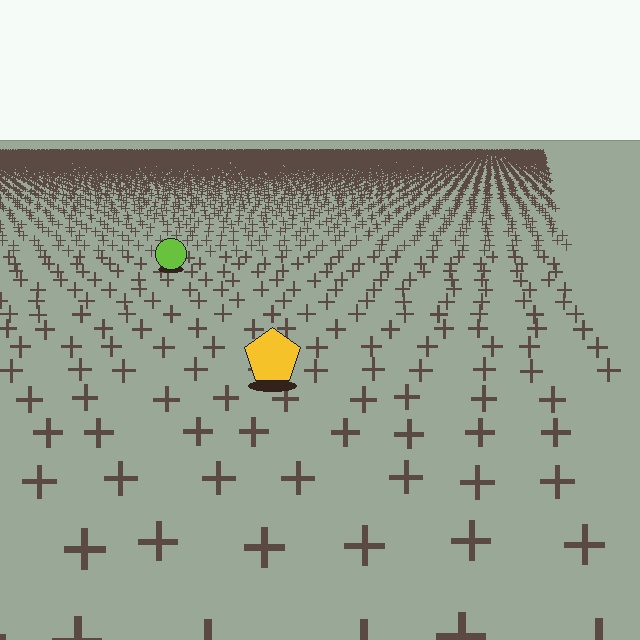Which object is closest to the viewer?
The yellow pentagon is closest. The texture marks near it are larger and more spread out.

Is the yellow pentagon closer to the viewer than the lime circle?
Yes. The yellow pentagon is closer — you can tell from the texture gradient: the ground texture is coarser near it.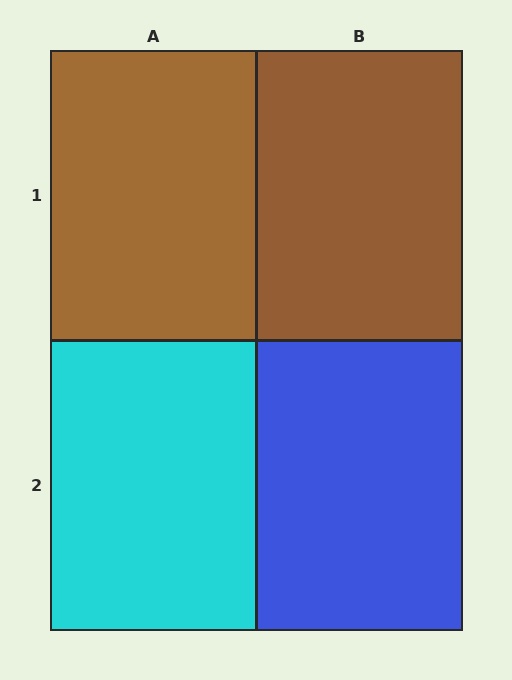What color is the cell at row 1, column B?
Brown.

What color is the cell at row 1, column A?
Brown.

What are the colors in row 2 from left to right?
Cyan, blue.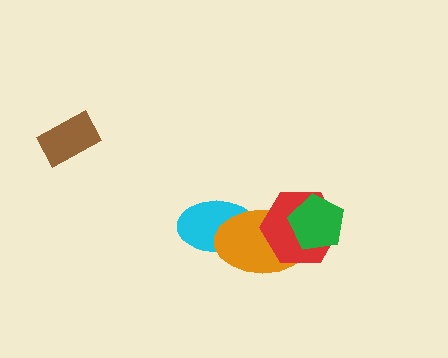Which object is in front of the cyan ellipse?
The orange ellipse is in front of the cyan ellipse.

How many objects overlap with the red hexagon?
2 objects overlap with the red hexagon.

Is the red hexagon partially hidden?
Yes, it is partially covered by another shape.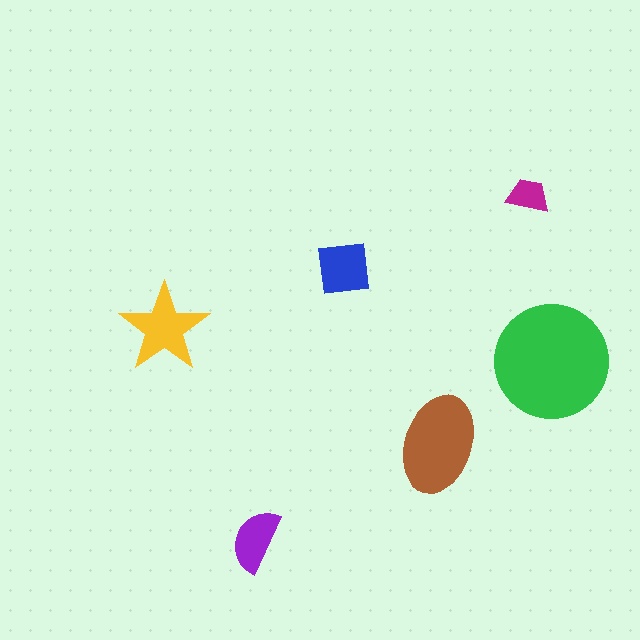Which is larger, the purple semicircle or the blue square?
The blue square.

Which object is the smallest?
The magenta trapezoid.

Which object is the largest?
The green circle.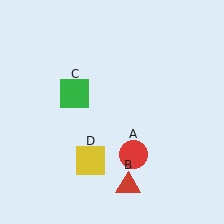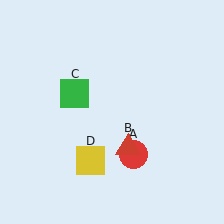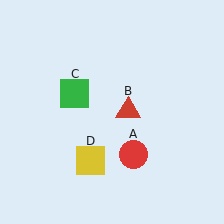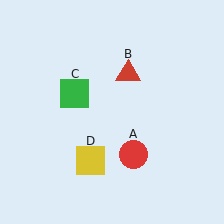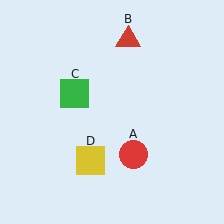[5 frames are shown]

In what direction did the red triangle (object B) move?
The red triangle (object B) moved up.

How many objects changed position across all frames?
1 object changed position: red triangle (object B).